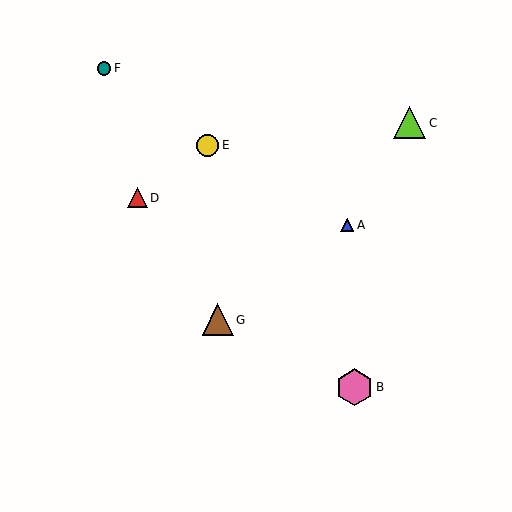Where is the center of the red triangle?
The center of the red triangle is at (137, 198).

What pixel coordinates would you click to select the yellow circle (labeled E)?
Click at (208, 145) to select the yellow circle E.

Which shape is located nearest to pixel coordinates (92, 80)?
The teal circle (labeled F) at (104, 68) is nearest to that location.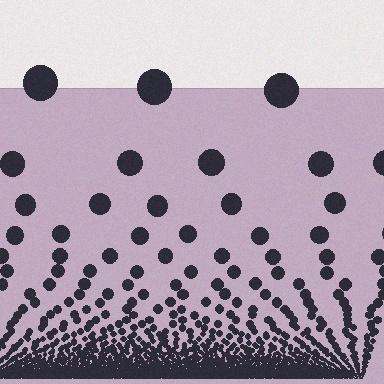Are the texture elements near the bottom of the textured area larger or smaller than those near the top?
Smaller. The gradient is inverted — elements near the bottom are smaller and denser.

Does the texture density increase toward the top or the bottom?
Density increases toward the bottom.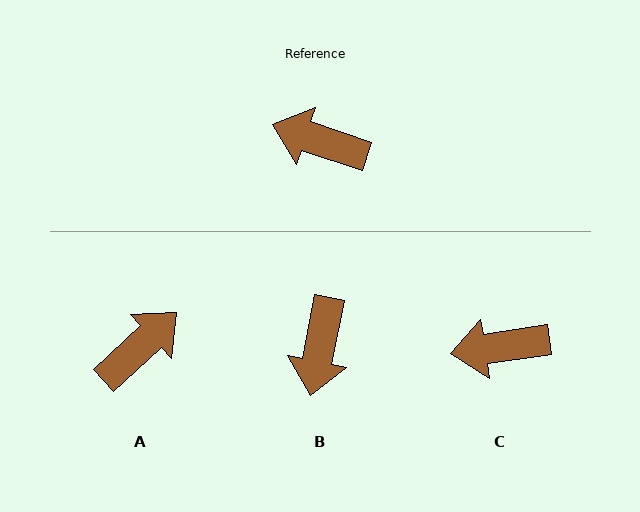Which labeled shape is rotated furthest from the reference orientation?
A, about 119 degrees away.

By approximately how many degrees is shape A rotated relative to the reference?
Approximately 119 degrees clockwise.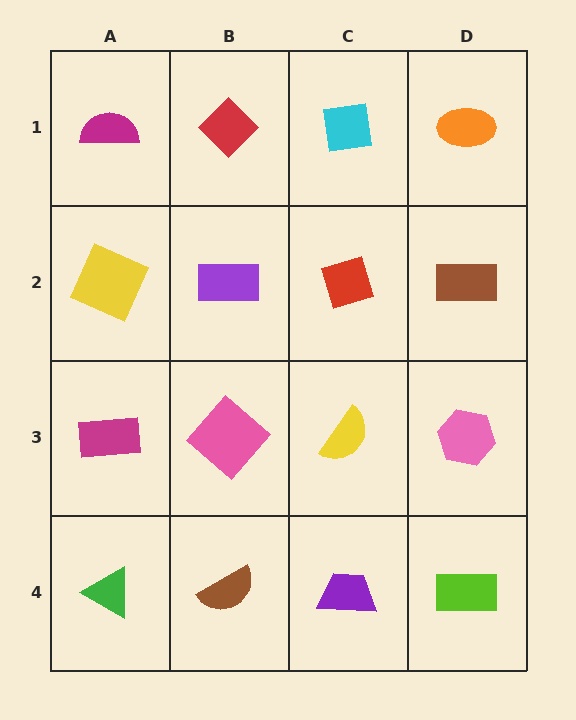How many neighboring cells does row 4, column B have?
3.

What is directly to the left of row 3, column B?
A magenta rectangle.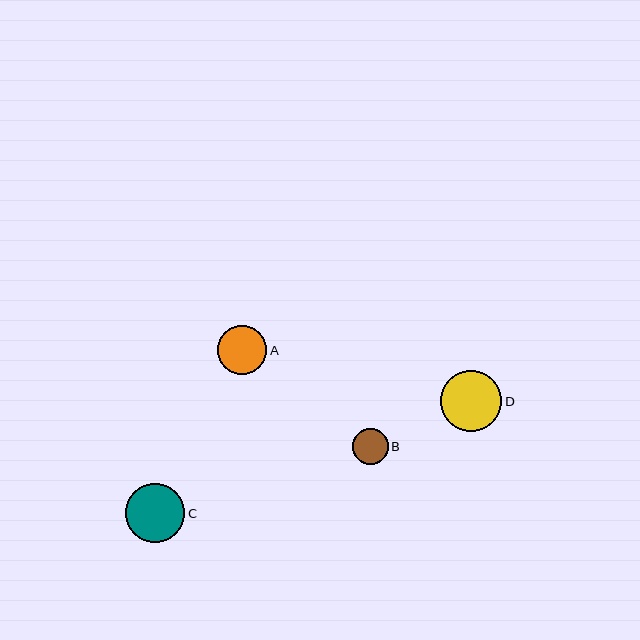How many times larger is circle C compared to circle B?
Circle C is approximately 1.7 times the size of circle B.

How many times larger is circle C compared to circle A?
Circle C is approximately 1.2 times the size of circle A.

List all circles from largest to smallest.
From largest to smallest: D, C, A, B.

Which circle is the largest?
Circle D is the largest with a size of approximately 61 pixels.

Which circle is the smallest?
Circle B is the smallest with a size of approximately 35 pixels.